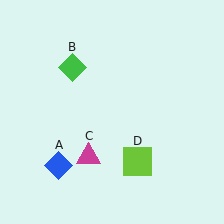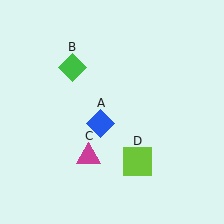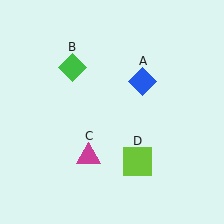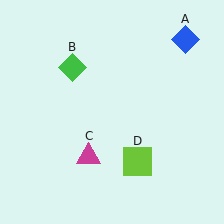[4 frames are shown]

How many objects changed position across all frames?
1 object changed position: blue diamond (object A).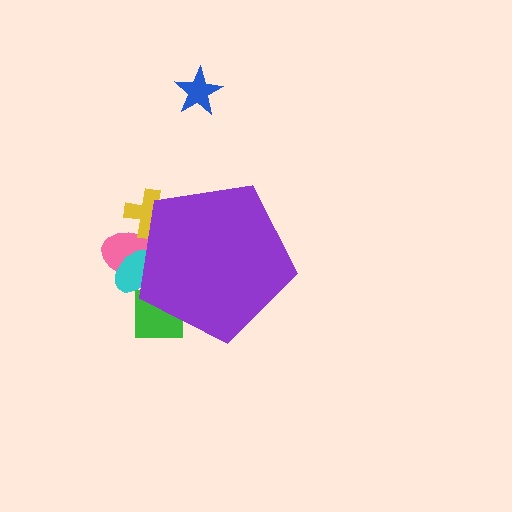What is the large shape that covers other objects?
A purple pentagon.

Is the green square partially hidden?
Yes, the green square is partially hidden behind the purple pentagon.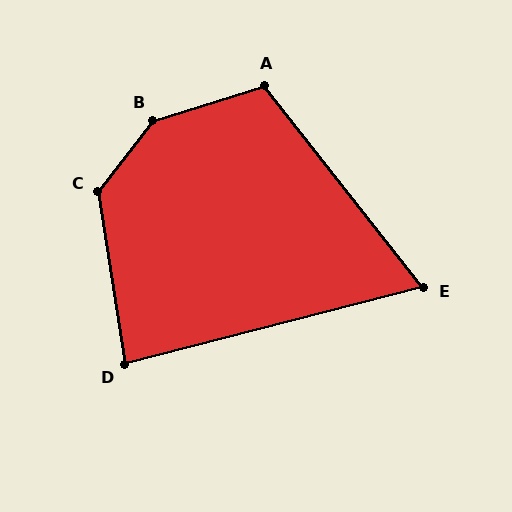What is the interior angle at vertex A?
Approximately 111 degrees (obtuse).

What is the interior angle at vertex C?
Approximately 134 degrees (obtuse).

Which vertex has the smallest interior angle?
E, at approximately 66 degrees.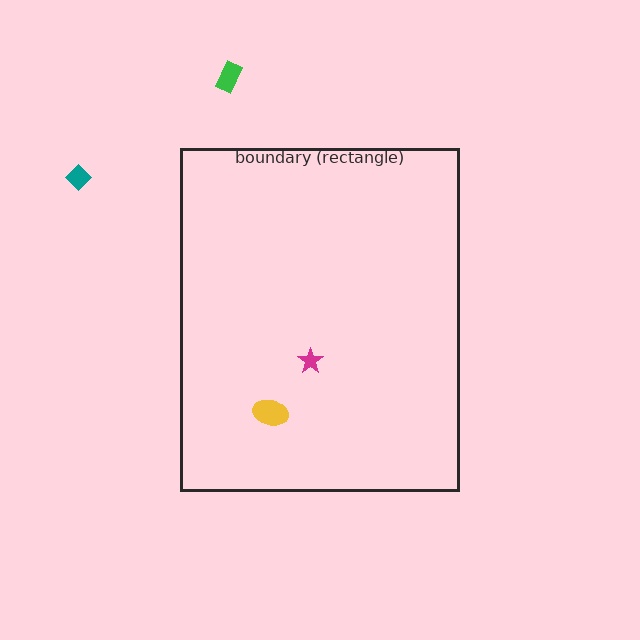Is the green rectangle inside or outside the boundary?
Outside.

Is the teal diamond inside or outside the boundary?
Outside.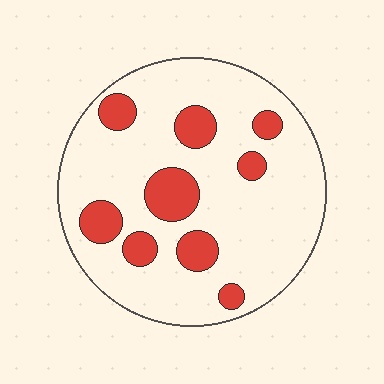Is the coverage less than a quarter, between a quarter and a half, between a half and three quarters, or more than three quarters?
Less than a quarter.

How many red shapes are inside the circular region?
9.